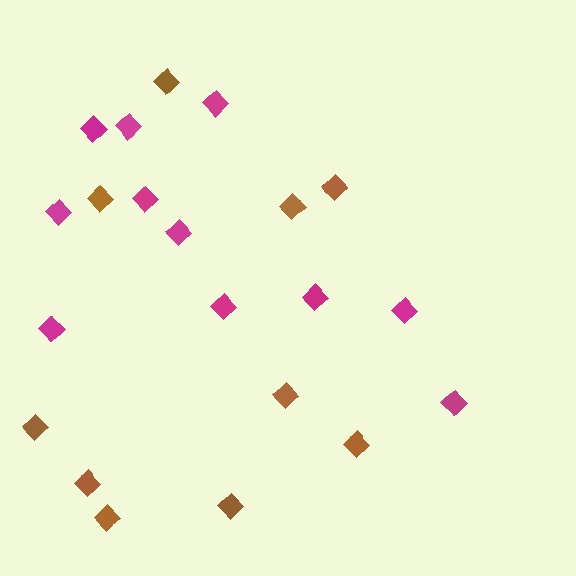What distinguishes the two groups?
There are 2 groups: one group of magenta diamonds (11) and one group of brown diamonds (10).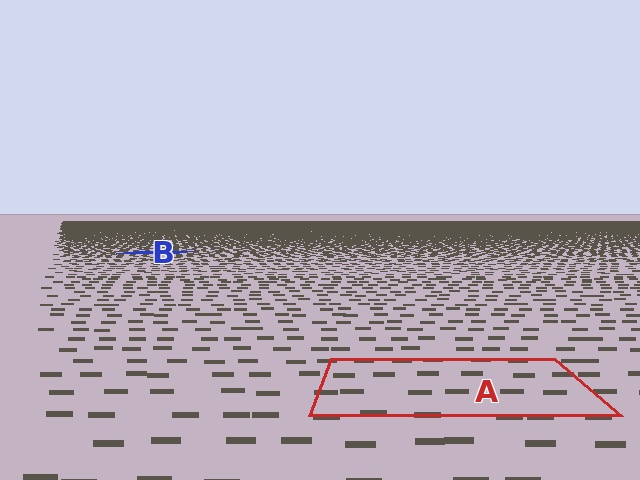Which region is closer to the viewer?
Region A is closer. The texture elements there are larger and more spread out.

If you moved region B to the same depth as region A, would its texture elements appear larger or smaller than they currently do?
They would appear larger. At a closer depth, the same texture elements are projected at a bigger on-screen size.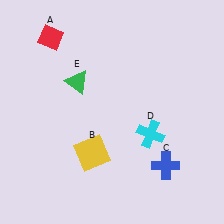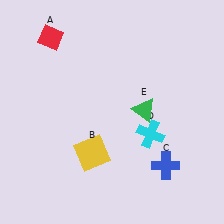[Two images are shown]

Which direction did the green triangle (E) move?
The green triangle (E) moved right.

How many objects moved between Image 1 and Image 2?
1 object moved between the two images.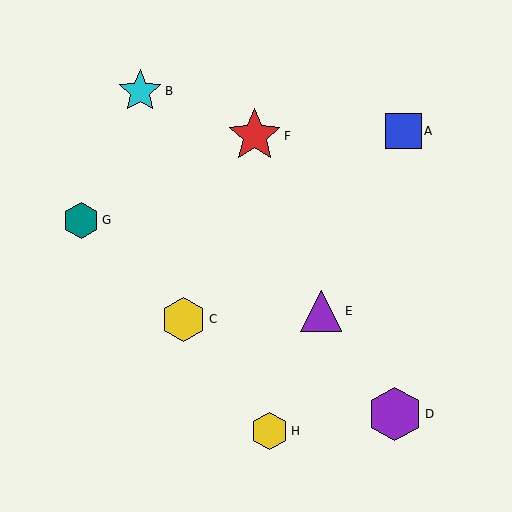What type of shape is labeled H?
Shape H is a yellow hexagon.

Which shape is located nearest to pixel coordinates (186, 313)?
The yellow hexagon (labeled C) at (184, 319) is nearest to that location.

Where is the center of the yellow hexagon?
The center of the yellow hexagon is at (184, 319).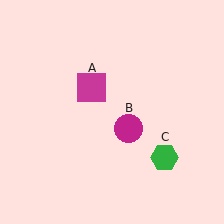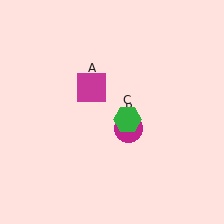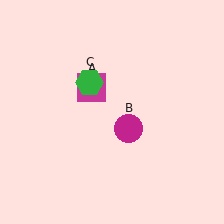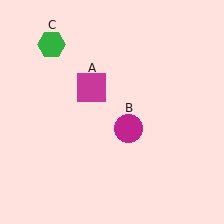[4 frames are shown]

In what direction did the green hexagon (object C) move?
The green hexagon (object C) moved up and to the left.